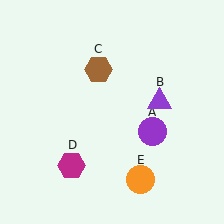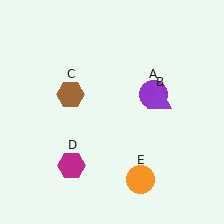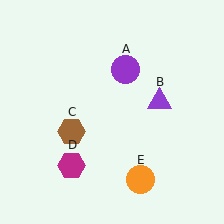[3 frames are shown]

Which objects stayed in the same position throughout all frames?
Purple triangle (object B) and magenta hexagon (object D) and orange circle (object E) remained stationary.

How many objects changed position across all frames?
2 objects changed position: purple circle (object A), brown hexagon (object C).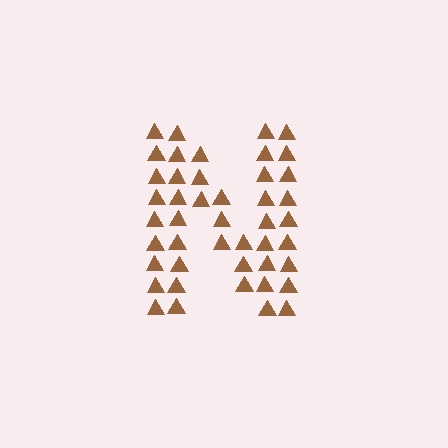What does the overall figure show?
The overall figure shows the letter N.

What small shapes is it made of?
It is made of small triangles.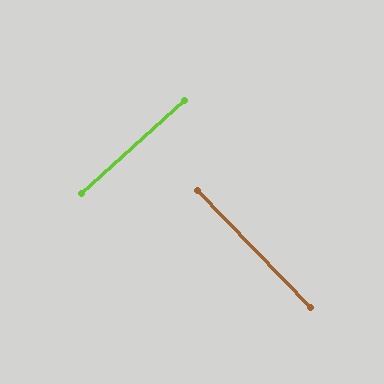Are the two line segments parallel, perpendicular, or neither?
Perpendicular — they meet at approximately 88°.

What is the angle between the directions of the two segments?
Approximately 88 degrees.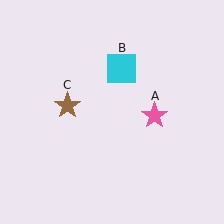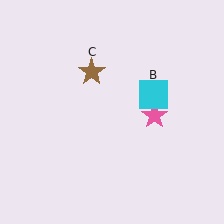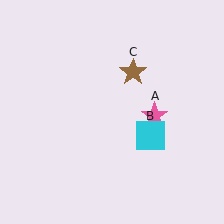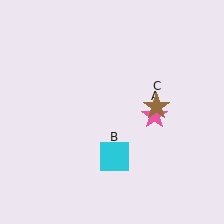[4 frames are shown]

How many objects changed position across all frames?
2 objects changed position: cyan square (object B), brown star (object C).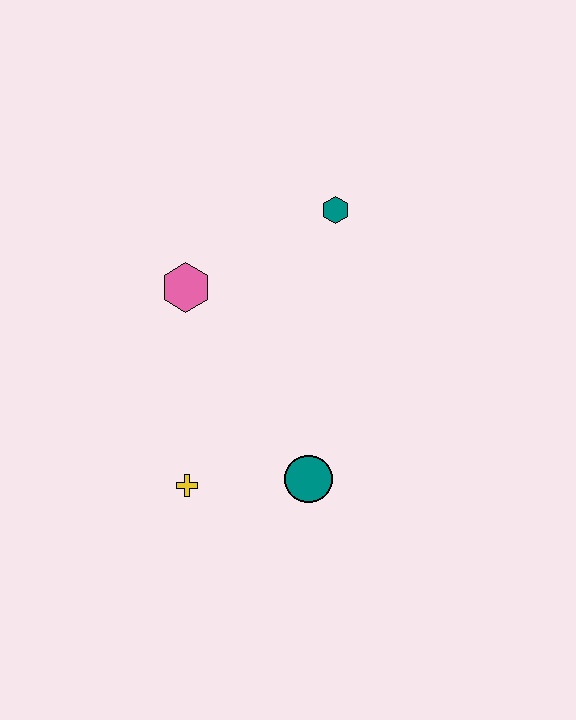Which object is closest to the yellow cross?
The teal circle is closest to the yellow cross.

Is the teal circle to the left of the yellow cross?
No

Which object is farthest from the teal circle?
The teal hexagon is farthest from the teal circle.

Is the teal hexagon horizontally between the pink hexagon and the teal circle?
No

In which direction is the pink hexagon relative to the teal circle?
The pink hexagon is above the teal circle.